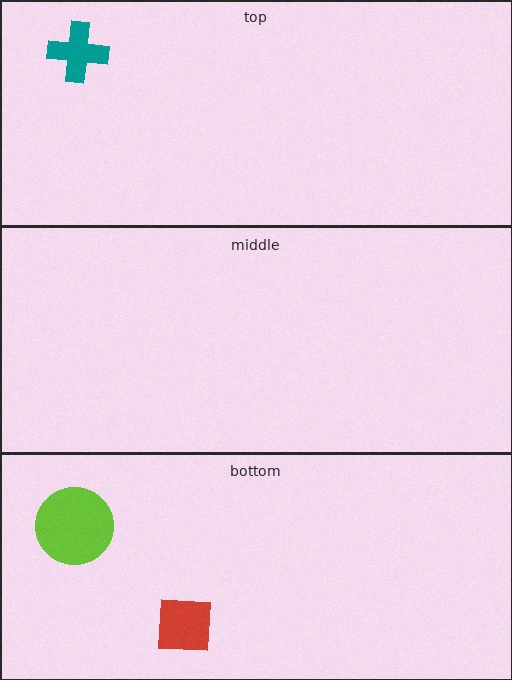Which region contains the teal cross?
The top region.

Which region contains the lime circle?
The bottom region.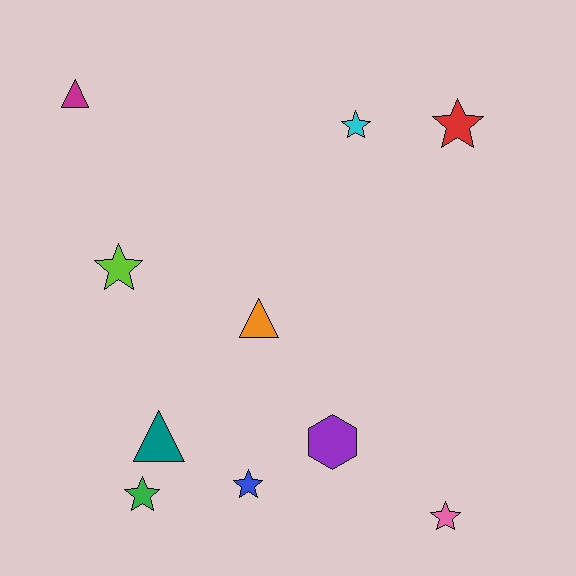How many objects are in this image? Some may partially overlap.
There are 10 objects.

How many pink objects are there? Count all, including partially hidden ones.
There is 1 pink object.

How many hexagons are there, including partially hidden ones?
There is 1 hexagon.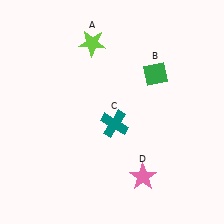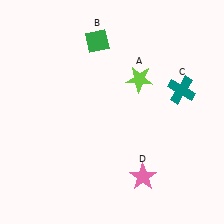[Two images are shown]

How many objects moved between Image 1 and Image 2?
3 objects moved between the two images.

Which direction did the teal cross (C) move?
The teal cross (C) moved right.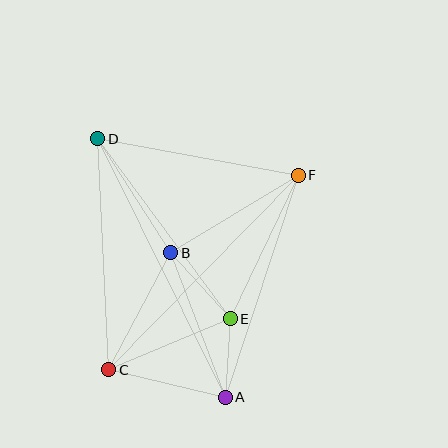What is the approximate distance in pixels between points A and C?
The distance between A and C is approximately 120 pixels.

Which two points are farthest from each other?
Points A and D are farthest from each other.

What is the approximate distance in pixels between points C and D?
The distance between C and D is approximately 231 pixels.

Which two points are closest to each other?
Points A and E are closest to each other.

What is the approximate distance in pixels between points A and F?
The distance between A and F is approximately 234 pixels.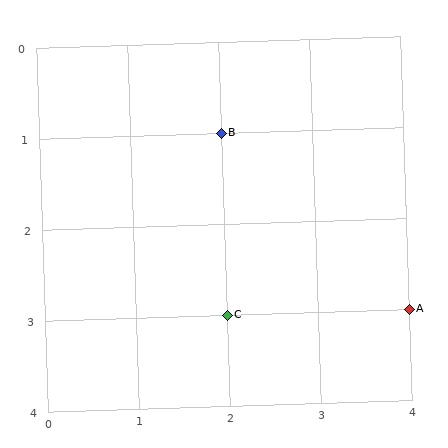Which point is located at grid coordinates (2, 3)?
Point C is at (2, 3).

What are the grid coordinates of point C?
Point C is at grid coordinates (2, 3).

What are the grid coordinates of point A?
Point A is at grid coordinates (4, 3).